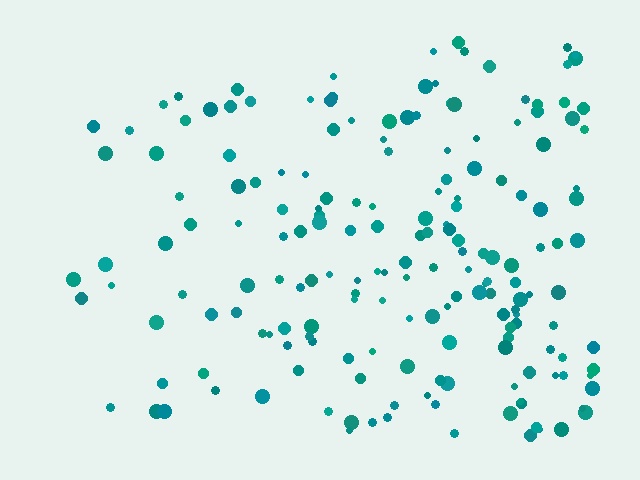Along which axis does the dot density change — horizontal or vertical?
Horizontal.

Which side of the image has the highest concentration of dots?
The right.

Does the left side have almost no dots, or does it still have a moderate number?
Still a moderate number, just noticeably fewer than the right.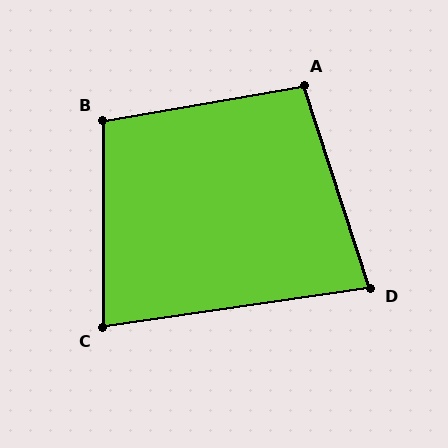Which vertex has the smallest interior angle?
D, at approximately 80 degrees.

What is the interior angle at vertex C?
Approximately 82 degrees (acute).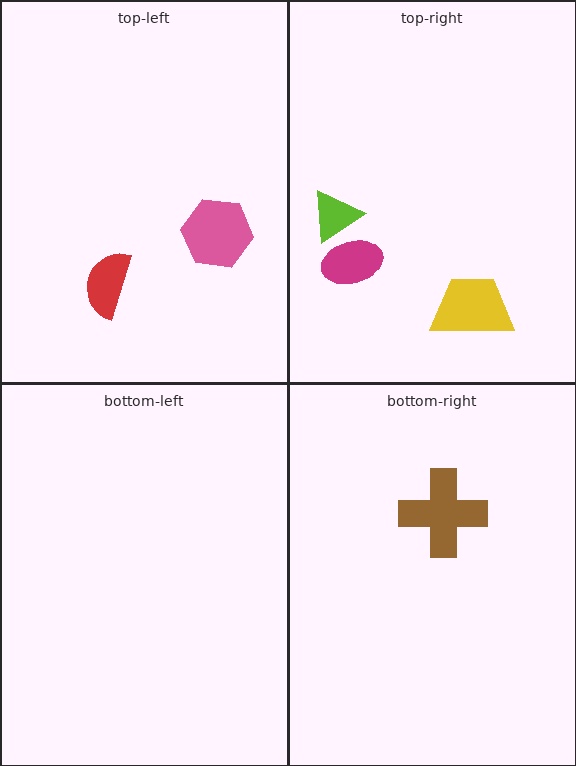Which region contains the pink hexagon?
The top-left region.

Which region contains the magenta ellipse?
The top-right region.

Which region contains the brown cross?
The bottom-right region.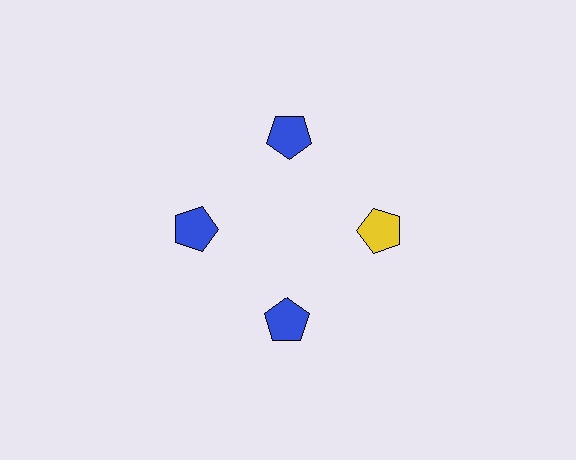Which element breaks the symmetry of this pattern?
The yellow pentagon at roughly the 3 o'clock position breaks the symmetry. All other shapes are blue pentagons.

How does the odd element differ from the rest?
It has a different color: yellow instead of blue.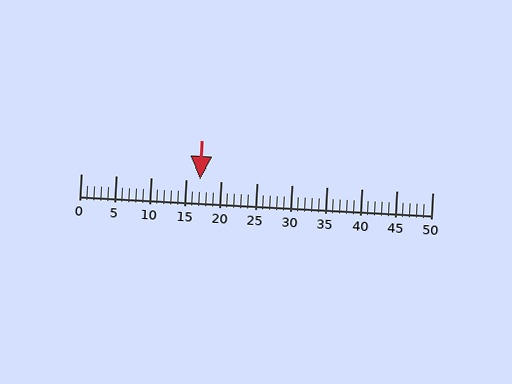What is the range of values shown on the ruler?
The ruler shows values from 0 to 50.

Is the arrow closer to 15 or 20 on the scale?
The arrow is closer to 15.